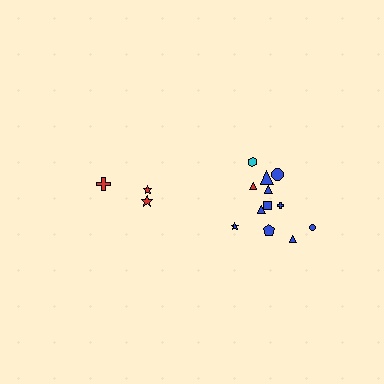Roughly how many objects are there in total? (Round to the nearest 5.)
Roughly 15 objects in total.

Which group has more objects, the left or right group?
The right group.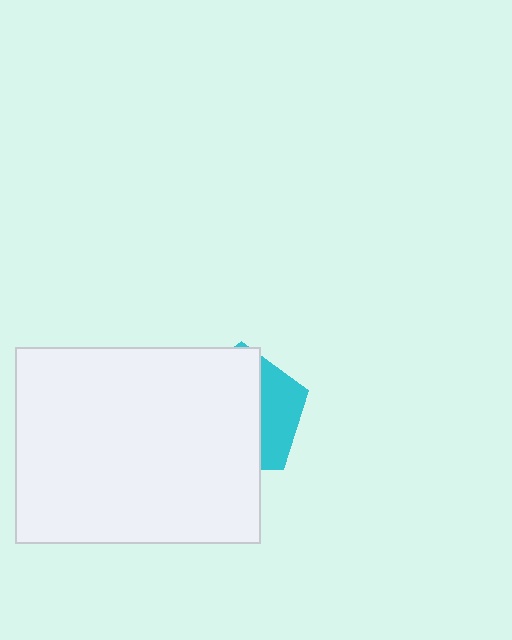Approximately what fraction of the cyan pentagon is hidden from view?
Roughly 70% of the cyan pentagon is hidden behind the white rectangle.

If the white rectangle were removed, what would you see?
You would see the complete cyan pentagon.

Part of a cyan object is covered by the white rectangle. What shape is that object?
It is a pentagon.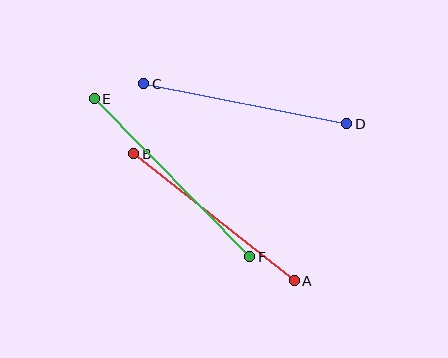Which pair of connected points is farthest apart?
Points E and F are farthest apart.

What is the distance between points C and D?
The distance is approximately 207 pixels.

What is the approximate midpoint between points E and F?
The midpoint is at approximately (172, 178) pixels.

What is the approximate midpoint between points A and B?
The midpoint is at approximately (214, 217) pixels.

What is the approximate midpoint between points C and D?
The midpoint is at approximately (245, 104) pixels.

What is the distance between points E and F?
The distance is approximately 222 pixels.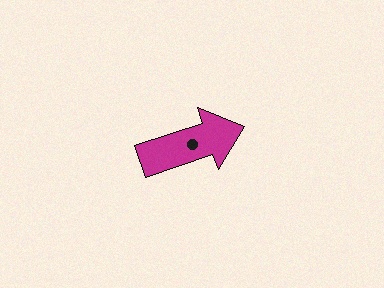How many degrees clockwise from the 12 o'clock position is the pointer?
Approximately 71 degrees.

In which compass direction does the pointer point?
East.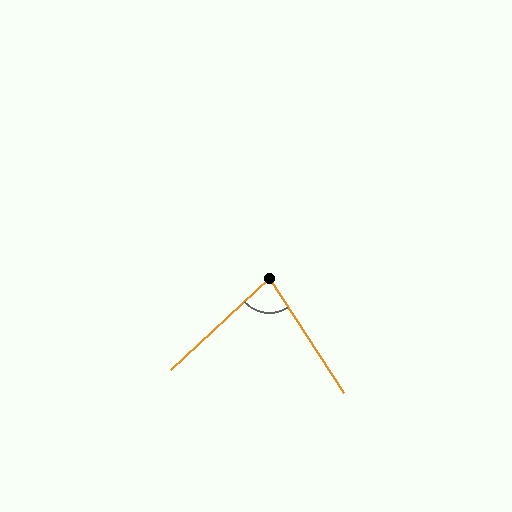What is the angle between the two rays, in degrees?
Approximately 80 degrees.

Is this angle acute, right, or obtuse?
It is acute.